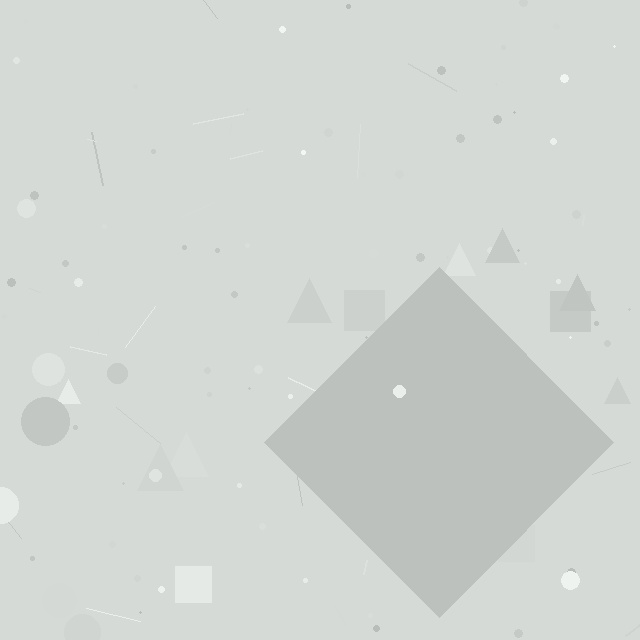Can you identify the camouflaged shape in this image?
The camouflaged shape is a diamond.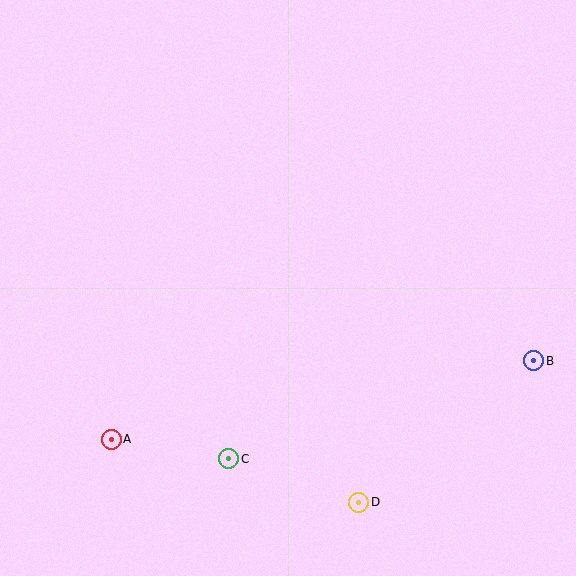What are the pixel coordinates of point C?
Point C is at (229, 459).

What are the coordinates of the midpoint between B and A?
The midpoint between B and A is at (322, 400).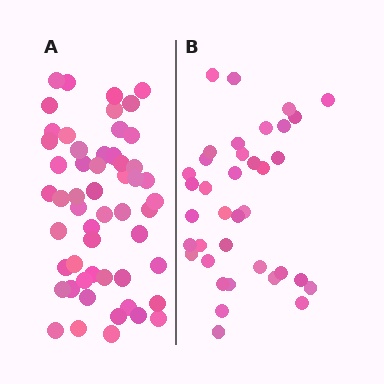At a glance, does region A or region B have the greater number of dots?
Region A (the left region) has more dots.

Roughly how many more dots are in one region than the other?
Region A has approximately 15 more dots than region B.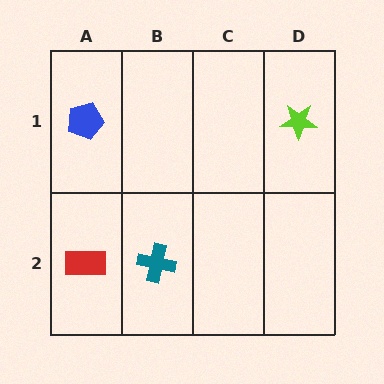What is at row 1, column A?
A blue pentagon.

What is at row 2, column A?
A red rectangle.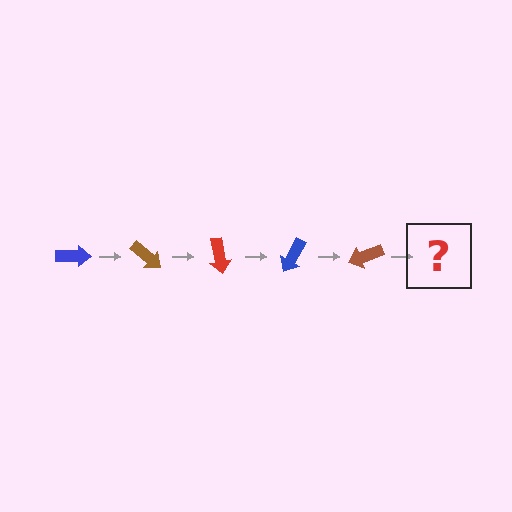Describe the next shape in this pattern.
It should be a red arrow, rotated 200 degrees from the start.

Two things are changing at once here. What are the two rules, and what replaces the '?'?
The two rules are that it rotates 40 degrees each step and the color cycles through blue, brown, and red. The '?' should be a red arrow, rotated 200 degrees from the start.